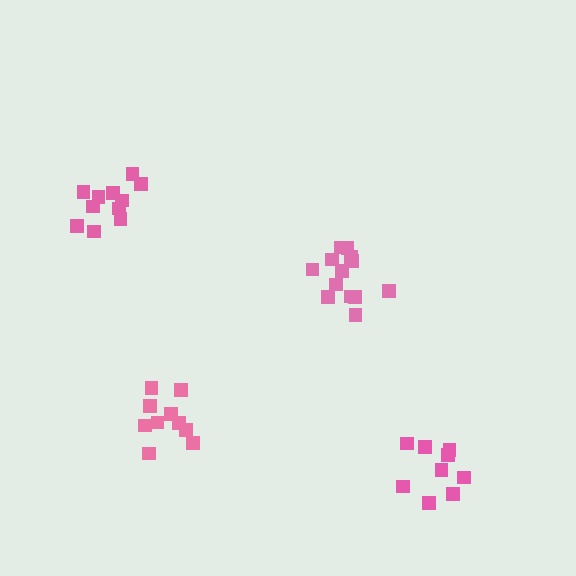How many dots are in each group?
Group 1: 10 dots, Group 2: 11 dots, Group 3: 13 dots, Group 4: 9 dots (43 total).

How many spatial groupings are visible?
There are 4 spatial groupings.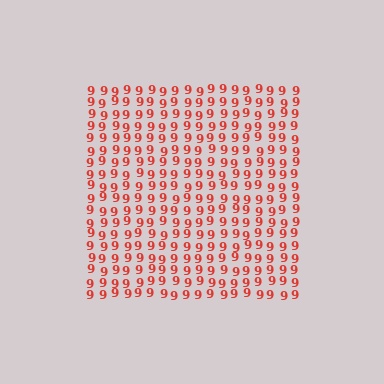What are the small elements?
The small elements are digit 9's.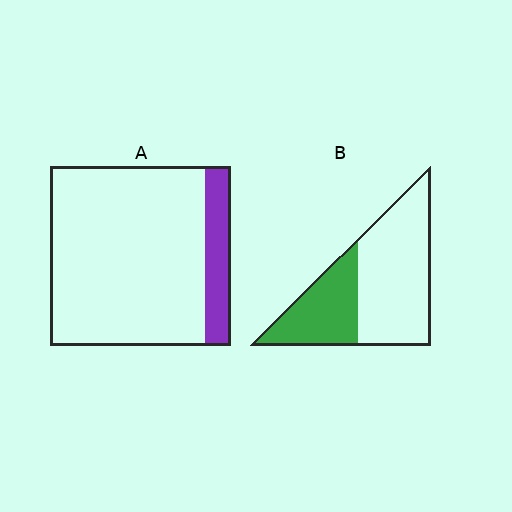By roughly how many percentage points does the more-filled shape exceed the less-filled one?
By roughly 20 percentage points (B over A).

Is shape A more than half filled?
No.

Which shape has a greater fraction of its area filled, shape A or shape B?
Shape B.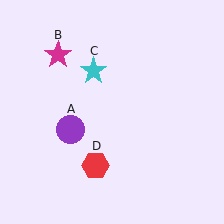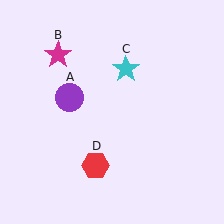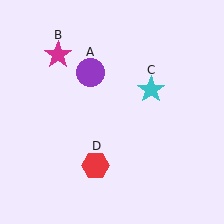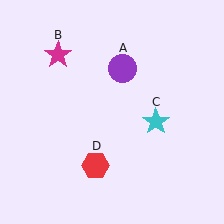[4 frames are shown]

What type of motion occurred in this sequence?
The purple circle (object A), cyan star (object C) rotated clockwise around the center of the scene.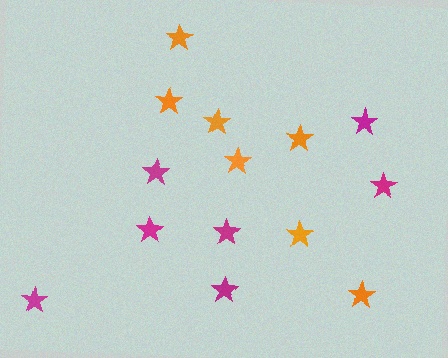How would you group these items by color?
There are 2 groups: one group of orange stars (7) and one group of magenta stars (7).